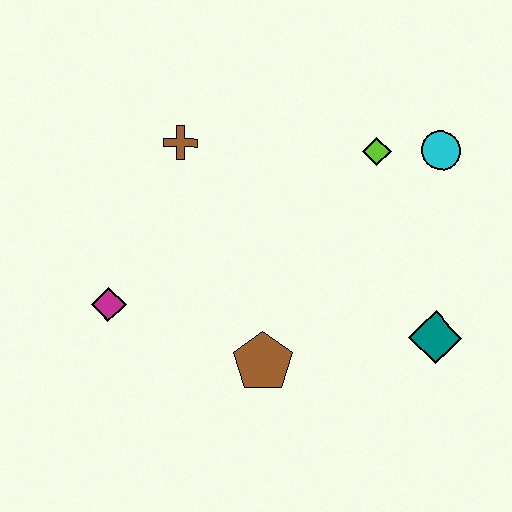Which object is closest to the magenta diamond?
The brown pentagon is closest to the magenta diamond.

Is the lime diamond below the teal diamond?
No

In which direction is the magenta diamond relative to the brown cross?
The magenta diamond is below the brown cross.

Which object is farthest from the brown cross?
The teal diamond is farthest from the brown cross.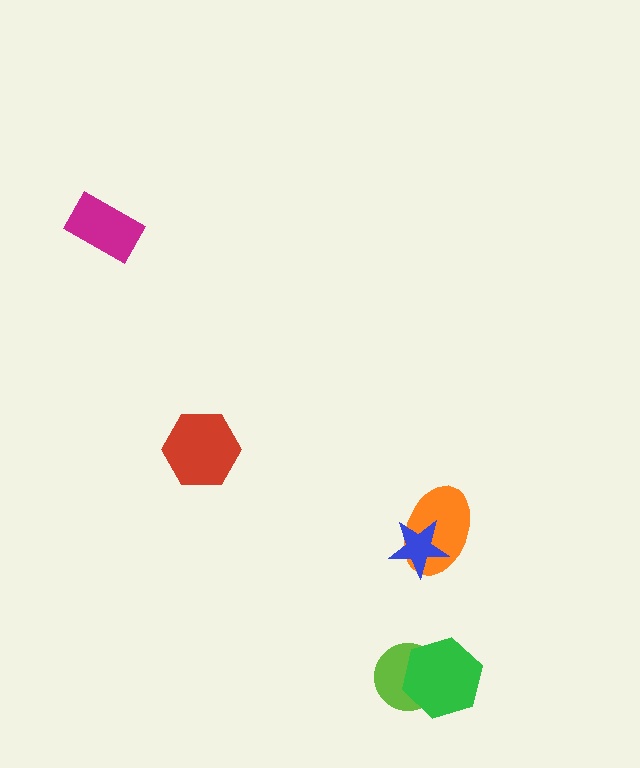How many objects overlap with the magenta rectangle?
0 objects overlap with the magenta rectangle.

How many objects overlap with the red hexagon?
0 objects overlap with the red hexagon.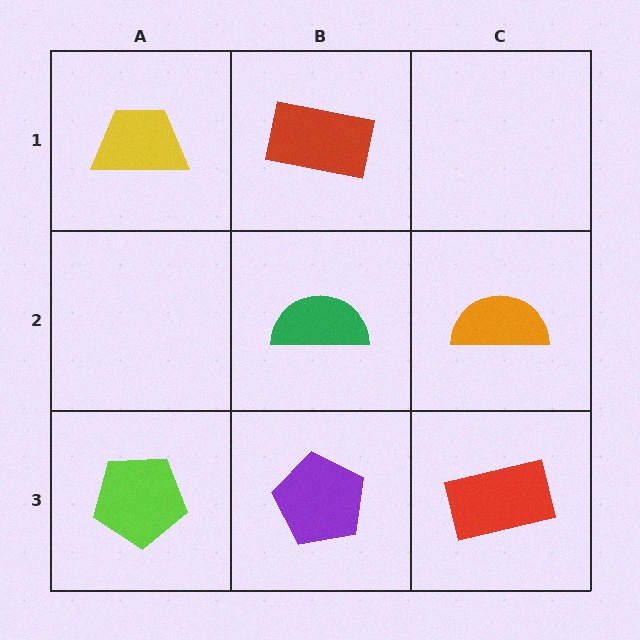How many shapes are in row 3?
3 shapes.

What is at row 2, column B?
A green semicircle.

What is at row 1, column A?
A yellow trapezoid.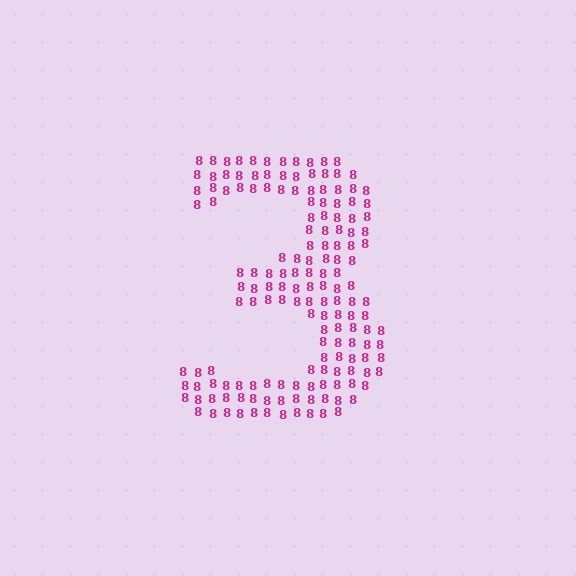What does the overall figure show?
The overall figure shows the digit 3.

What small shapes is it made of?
It is made of small digit 8's.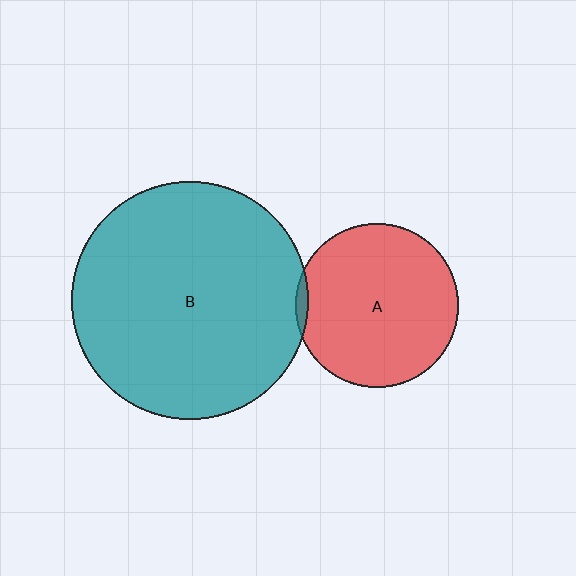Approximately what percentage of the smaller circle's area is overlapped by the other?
Approximately 5%.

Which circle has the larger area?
Circle B (teal).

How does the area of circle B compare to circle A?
Approximately 2.1 times.